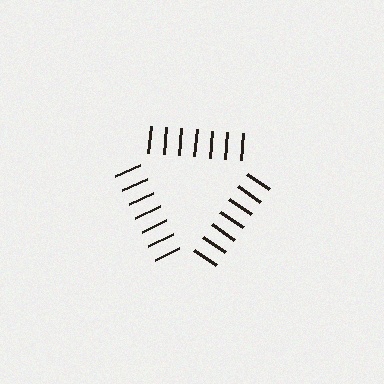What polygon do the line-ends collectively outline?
An illusory triangle — the line segments terminate on its edges but no continuous stroke is drawn.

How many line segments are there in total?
21 — 7 along each of the 3 edges.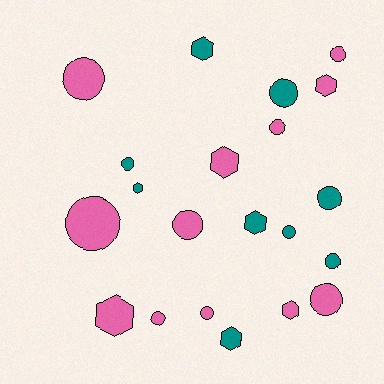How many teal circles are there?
There are 5 teal circles.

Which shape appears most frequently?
Circle, with 13 objects.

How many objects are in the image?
There are 21 objects.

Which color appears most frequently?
Pink, with 12 objects.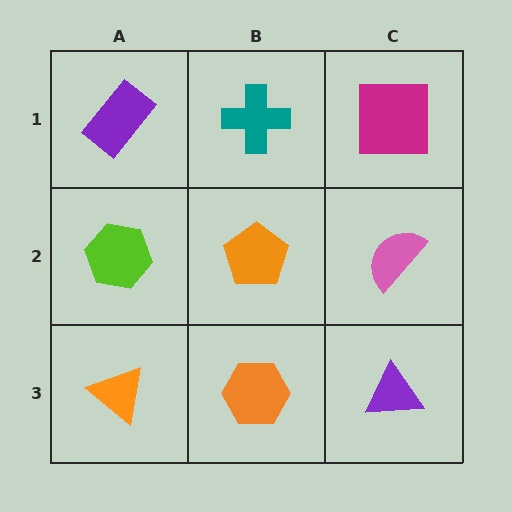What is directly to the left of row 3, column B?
An orange triangle.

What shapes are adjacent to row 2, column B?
A teal cross (row 1, column B), an orange hexagon (row 3, column B), a lime hexagon (row 2, column A), a pink semicircle (row 2, column C).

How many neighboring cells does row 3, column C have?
2.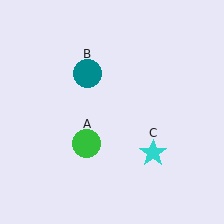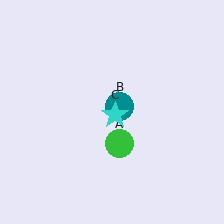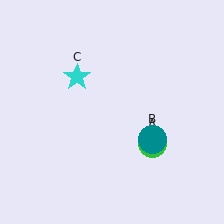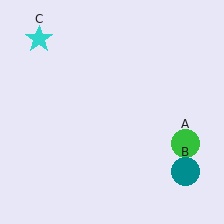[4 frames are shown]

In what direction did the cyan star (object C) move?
The cyan star (object C) moved up and to the left.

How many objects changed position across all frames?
3 objects changed position: green circle (object A), teal circle (object B), cyan star (object C).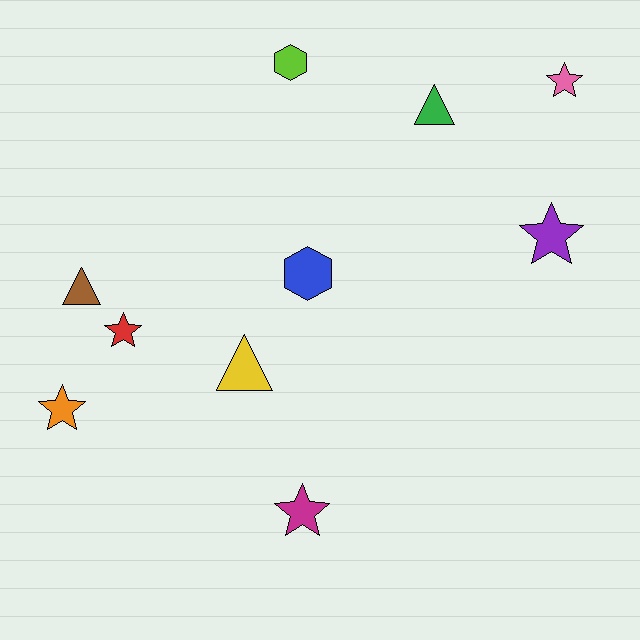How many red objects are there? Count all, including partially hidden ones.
There is 1 red object.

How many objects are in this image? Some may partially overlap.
There are 10 objects.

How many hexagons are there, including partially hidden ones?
There are 2 hexagons.